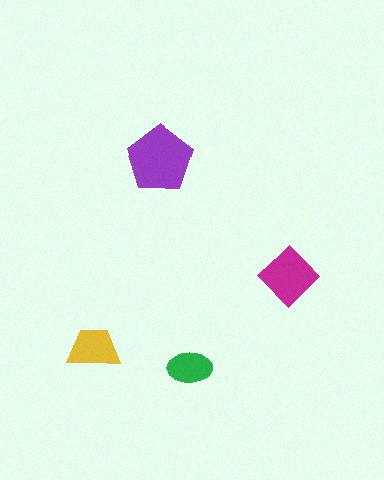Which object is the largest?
The purple pentagon.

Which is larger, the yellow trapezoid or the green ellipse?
The yellow trapezoid.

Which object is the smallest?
The green ellipse.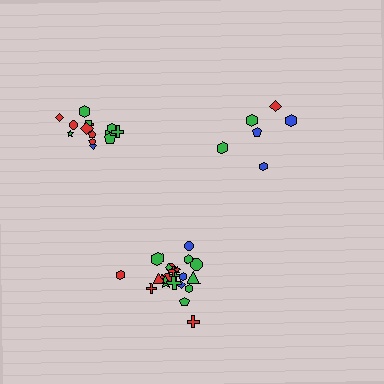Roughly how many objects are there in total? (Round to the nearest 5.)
Roughly 45 objects in total.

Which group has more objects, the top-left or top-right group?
The top-left group.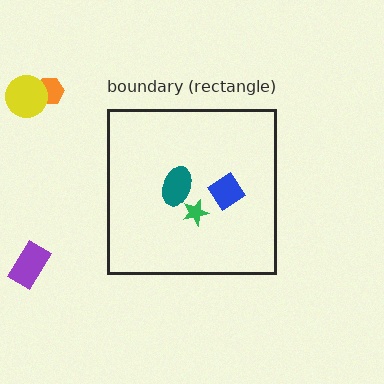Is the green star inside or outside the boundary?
Inside.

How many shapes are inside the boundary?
3 inside, 3 outside.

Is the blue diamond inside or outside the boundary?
Inside.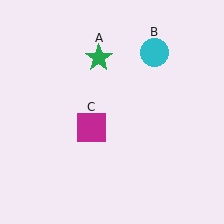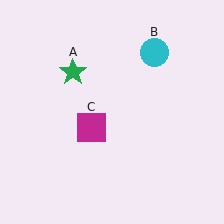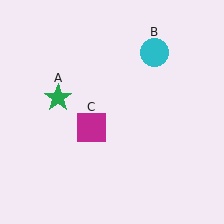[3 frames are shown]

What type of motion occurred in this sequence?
The green star (object A) rotated counterclockwise around the center of the scene.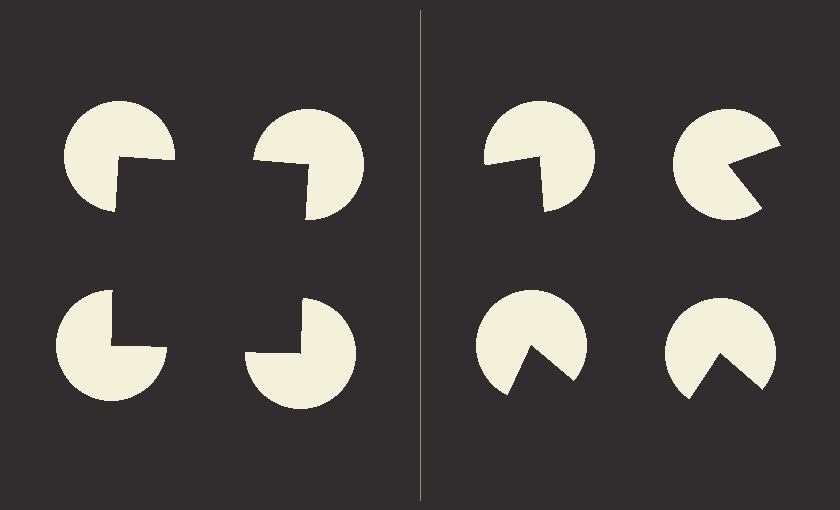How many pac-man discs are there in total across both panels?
8 — 4 on each side.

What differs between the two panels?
The pac-man discs are positioned identically on both sides; only the wedge orientations differ. On the left they align to a square; on the right they are misaligned.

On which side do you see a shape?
An illusory square appears on the left side. On the right side the wedge cuts are rotated, so no coherent shape forms.